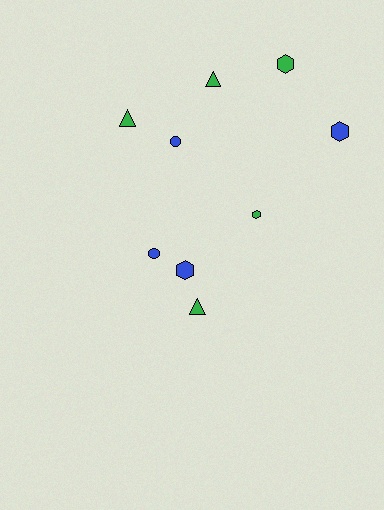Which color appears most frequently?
Green, with 5 objects.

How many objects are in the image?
There are 9 objects.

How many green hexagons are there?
There are 2 green hexagons.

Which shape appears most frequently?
Hexagon, with 4 objects.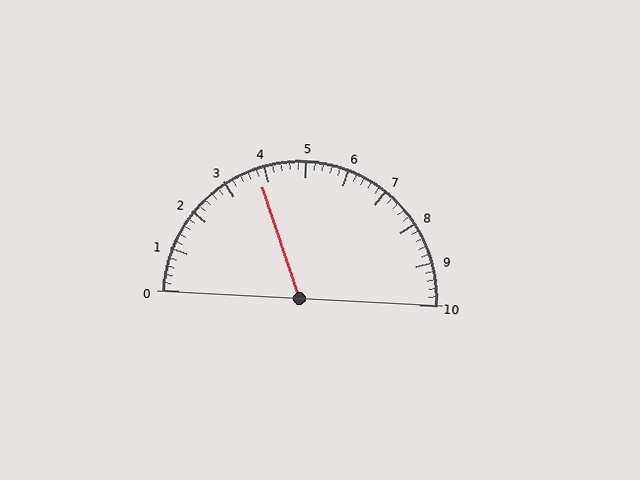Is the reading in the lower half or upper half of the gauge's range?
The reading is in the lower half of the range (0 to 10).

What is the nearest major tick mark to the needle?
The nearest major tick mark is 4.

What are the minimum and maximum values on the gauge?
The gauge ranges from 0 to 10.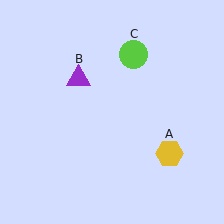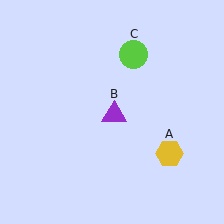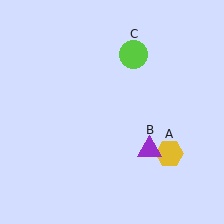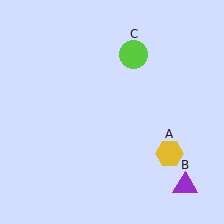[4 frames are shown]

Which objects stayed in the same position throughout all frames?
Yellow hexagon (object A) and lime circle (object C) remained stationary.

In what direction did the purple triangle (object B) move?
The purple triangle (object B) moved down and to the right.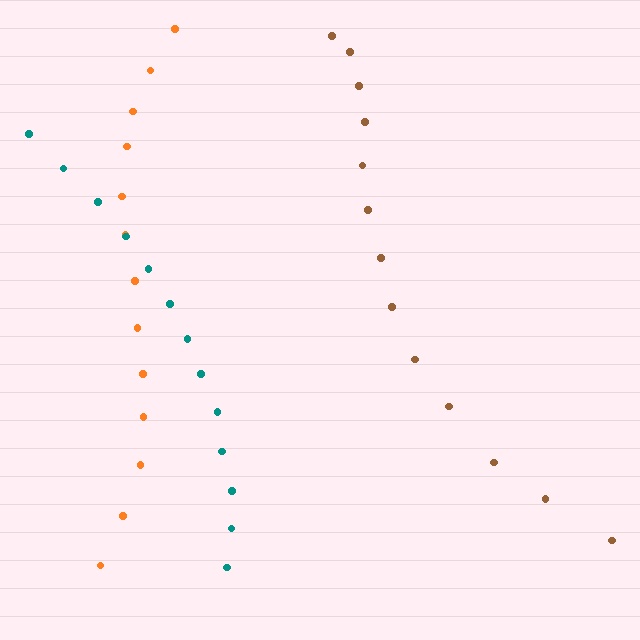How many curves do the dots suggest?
There are 3 distinct paths.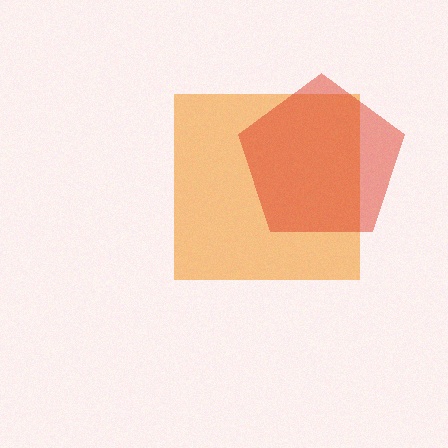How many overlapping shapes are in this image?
There are 2 overlapping shapes in the image.